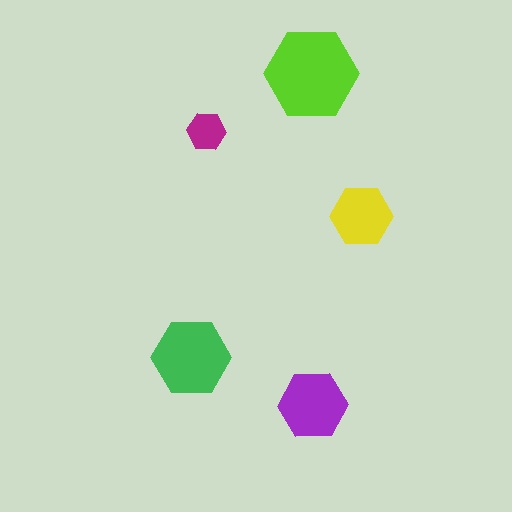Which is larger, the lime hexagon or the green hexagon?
The lime one.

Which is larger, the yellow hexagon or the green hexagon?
The green one.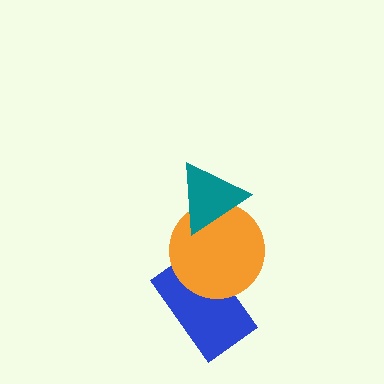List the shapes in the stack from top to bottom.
From top to bottom: the teal triangle, the orange circle, the blue rectangle.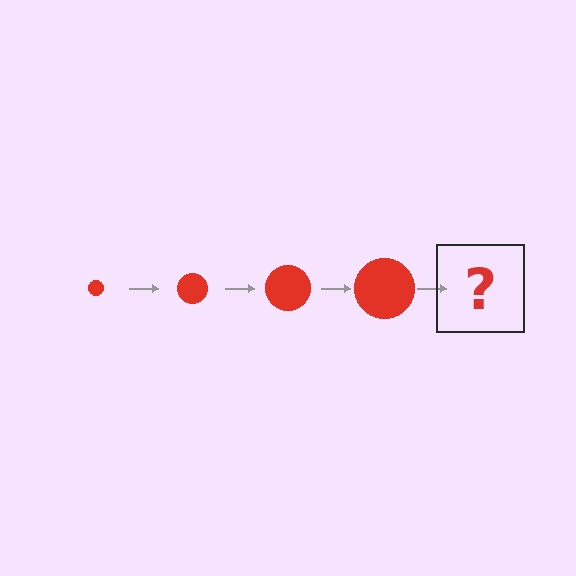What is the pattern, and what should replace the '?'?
The pattern is that the circle gets progressively larger each step. The '?' should be a red circle, larger than the previous one.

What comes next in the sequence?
The next element should be a red circle, larger than the previous one.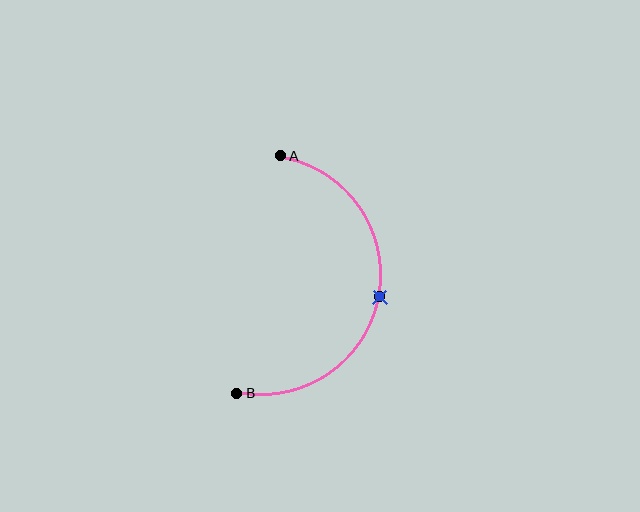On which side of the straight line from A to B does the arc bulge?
The arc bulges to the right of the straight line connecting A and B.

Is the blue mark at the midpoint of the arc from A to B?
Yes. The blue mark lies on the arc at equal arc-length from both A and B — it is the arc midpoint.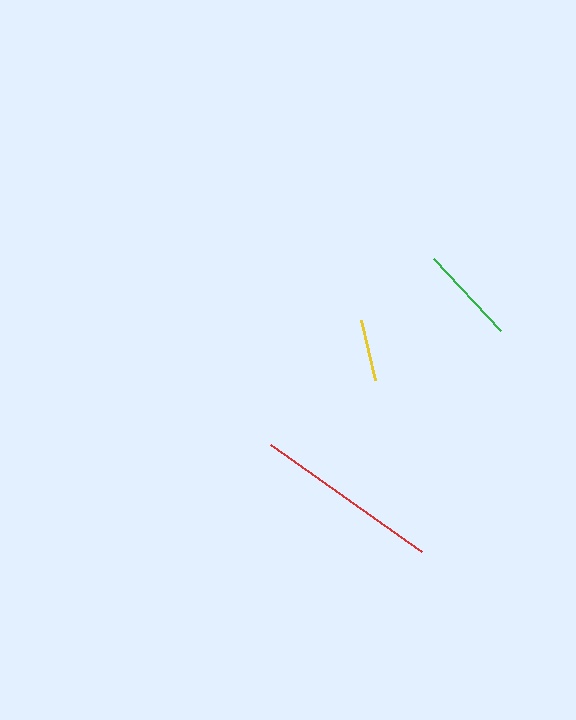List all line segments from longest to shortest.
From longest to shortest: red, green, yellow.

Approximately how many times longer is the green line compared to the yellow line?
The green line is approximately 1.6 times the length of the yellow line.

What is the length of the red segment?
The red segment is approximately 185 pixels long.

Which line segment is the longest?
The red line is the longest at approximately 185 pixels.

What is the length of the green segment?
The green segment is approximately 99 pixels long.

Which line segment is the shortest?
The yellow line is the shortest at approximately 61 pixels.